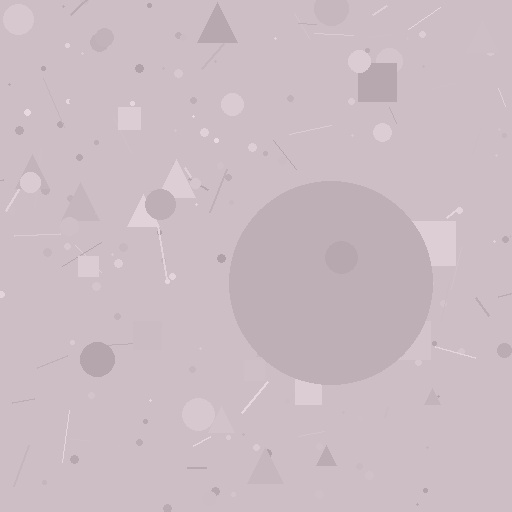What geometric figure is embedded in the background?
A circle is embedded in the background.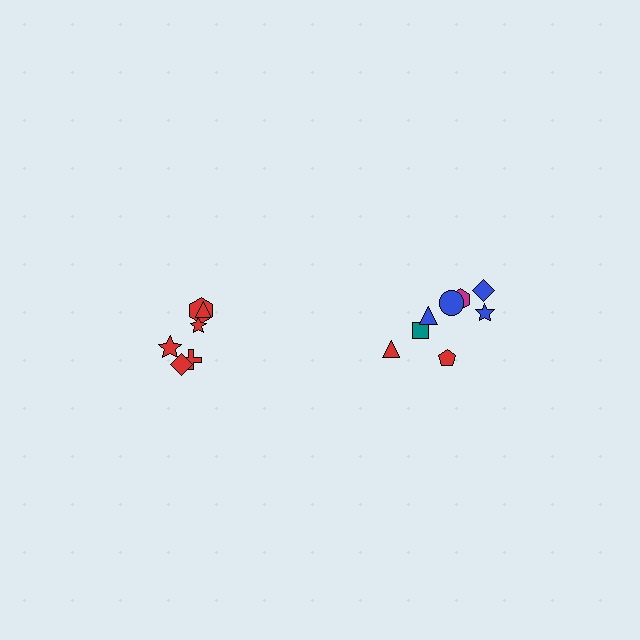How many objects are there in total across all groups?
There are 14 objects.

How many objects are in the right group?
There are 8 objects.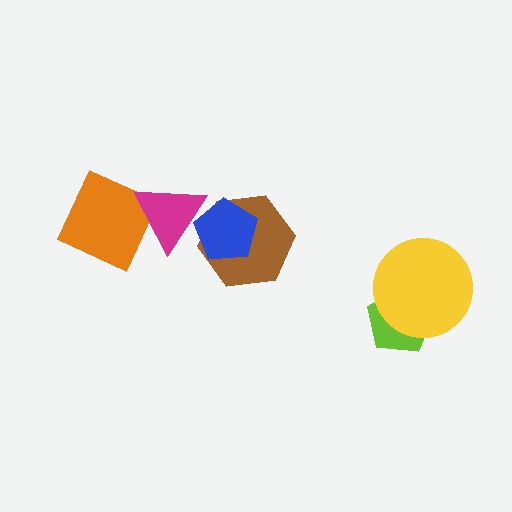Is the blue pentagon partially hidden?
Yes, it is partially covered by another shape.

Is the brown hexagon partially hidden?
Yes, it is partially covered by another shape.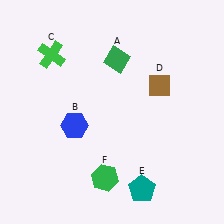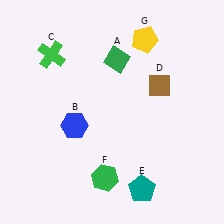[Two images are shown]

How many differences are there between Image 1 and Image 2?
There is 1 difference between the two images.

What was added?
A yellow pentagon (G) was added in Image 2.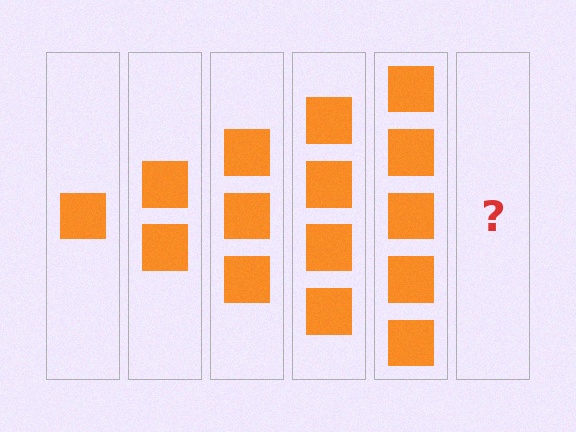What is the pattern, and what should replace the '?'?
The pattern is that each step adds one more square. The '?' should be 6 squares.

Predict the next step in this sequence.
The next step is 6 squares.